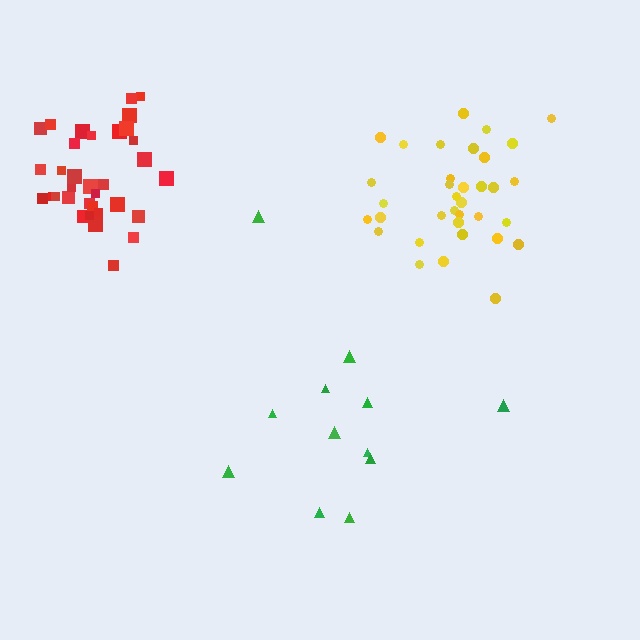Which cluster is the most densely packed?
Red.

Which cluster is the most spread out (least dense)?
Green.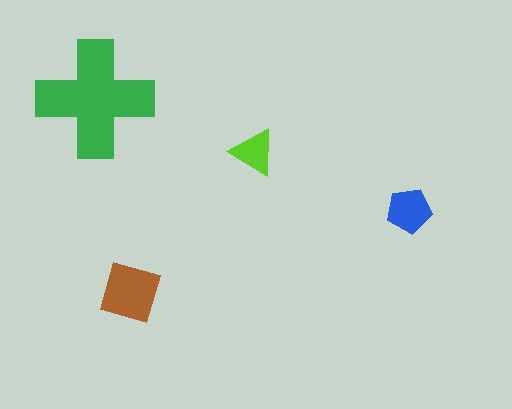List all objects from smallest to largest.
The lime triangle, the blue pentagon, the brown diamond, the green cross.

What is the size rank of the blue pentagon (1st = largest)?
3rd.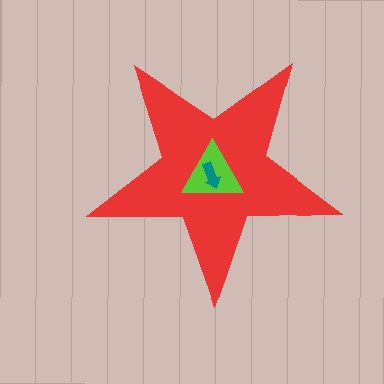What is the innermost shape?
The teal arrow.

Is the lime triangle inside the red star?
Yes.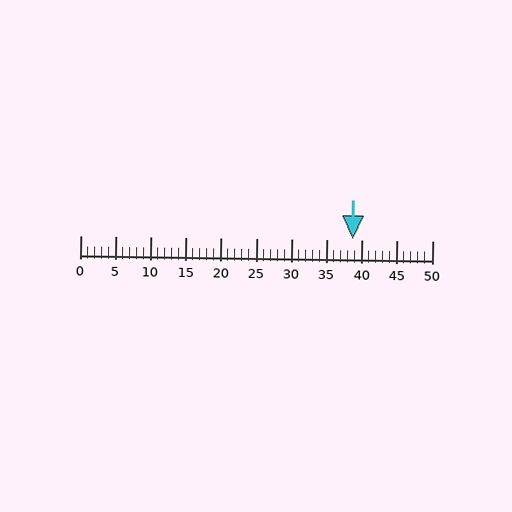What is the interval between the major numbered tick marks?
The major tick marks are spaced 5 units apart.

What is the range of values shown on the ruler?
The ruler shows values from 0 to 50.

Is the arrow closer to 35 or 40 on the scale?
The arrow is closer to 40.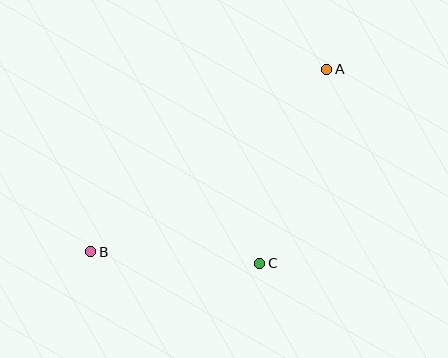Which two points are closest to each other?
Points B and C are closest to each other.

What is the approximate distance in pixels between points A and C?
The distance between A and C is approximately 205 pixels.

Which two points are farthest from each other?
Points A and B are farthest from each other.